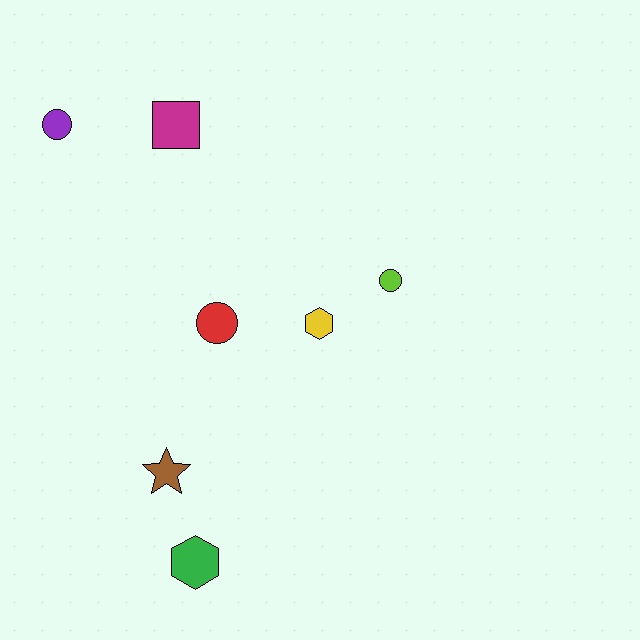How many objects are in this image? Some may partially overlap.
There are 7 objects.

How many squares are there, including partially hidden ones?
There is 1 square.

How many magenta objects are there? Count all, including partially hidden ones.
There is 1 magenta object.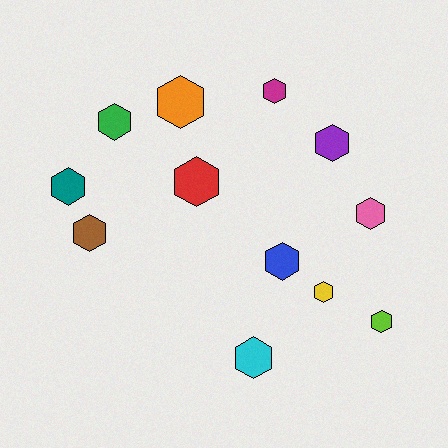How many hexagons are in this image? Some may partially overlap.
There are 12 hexagons.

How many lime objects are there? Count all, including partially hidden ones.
There is 1 lime object.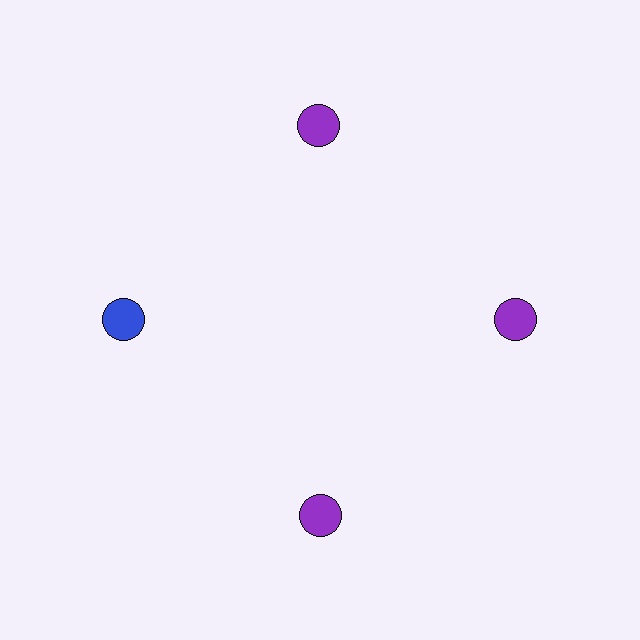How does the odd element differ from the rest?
It has a different color: blue instead of purple.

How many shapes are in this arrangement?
There are 4 shapes arranged in a ring pattern.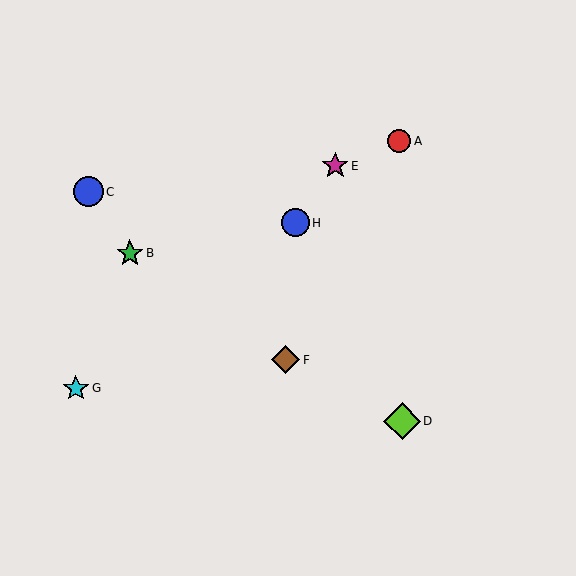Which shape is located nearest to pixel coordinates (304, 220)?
The blue circle (labeled H) at (295, 223) is nearest to that location.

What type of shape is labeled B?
Shape B is a green star.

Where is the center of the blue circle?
The center of the blue circle is at (88, 192).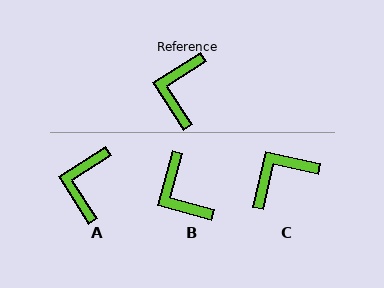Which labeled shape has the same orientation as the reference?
A.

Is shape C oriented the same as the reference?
No, it is off by about 45 degrees.